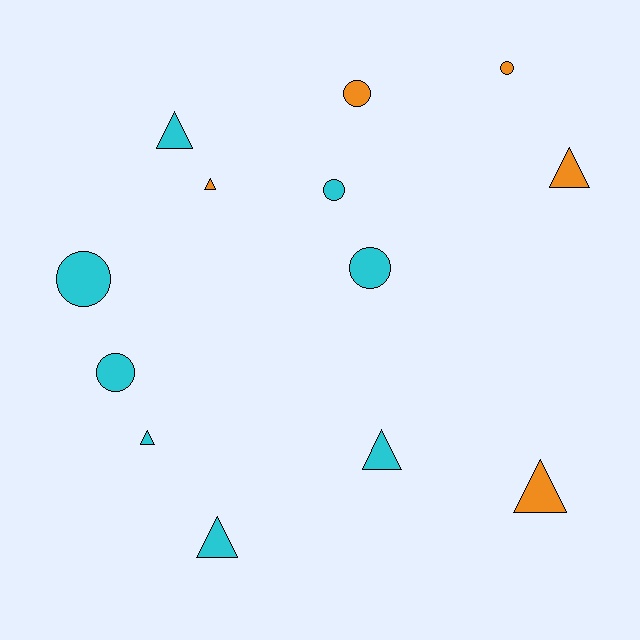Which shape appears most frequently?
Triangle, with 7 objects.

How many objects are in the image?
There are 13 objects.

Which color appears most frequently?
Cyan, with 8 objects.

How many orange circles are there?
There are 2 orange circles.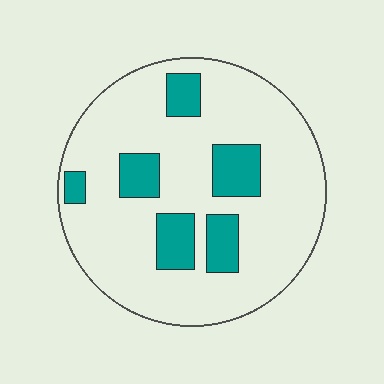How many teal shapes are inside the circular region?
6.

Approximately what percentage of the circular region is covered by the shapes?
Approximately 20%.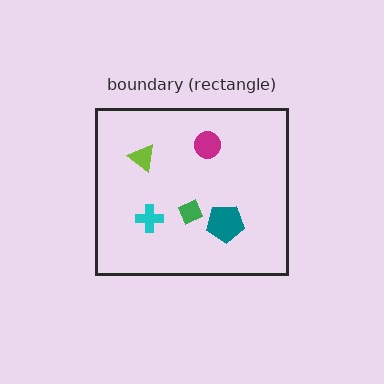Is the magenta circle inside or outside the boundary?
Inside.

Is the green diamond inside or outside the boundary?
Inside.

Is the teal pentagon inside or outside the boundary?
Inside.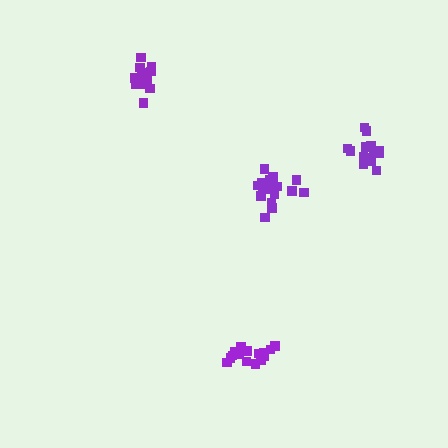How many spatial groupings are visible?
There are 4 spatial groupings.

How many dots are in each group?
Group 1: 15 dots, Group 2: 18 dots, Group 3: 15 dots, Group 4: 16 dots (64 total).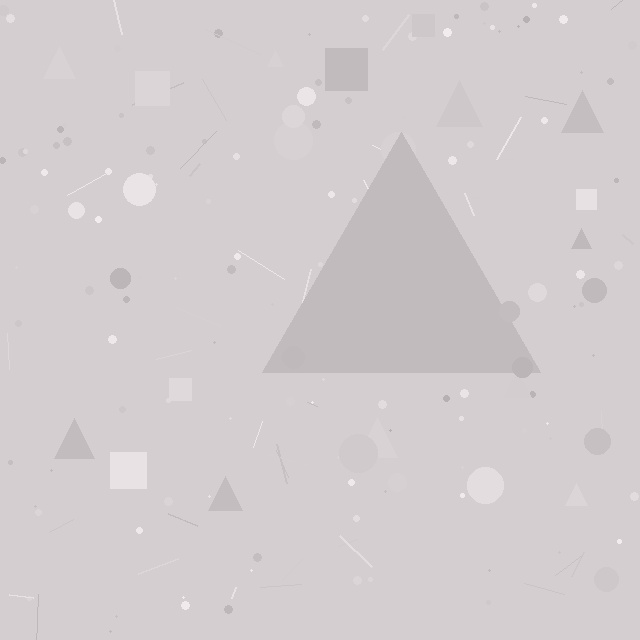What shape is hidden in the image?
A triangle is hidden in the image.